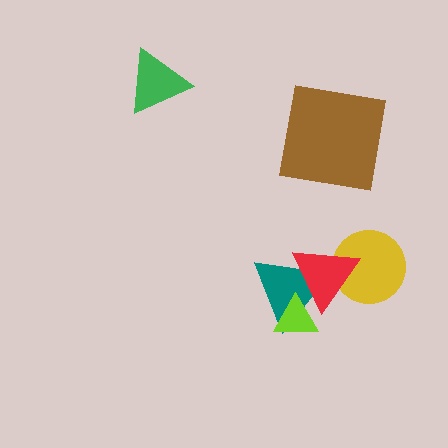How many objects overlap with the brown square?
0 objects overlap with the brown square.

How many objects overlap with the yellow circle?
1 object overlaps with the yellow circle.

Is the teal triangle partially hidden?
Yes, it is partially covered by another shape.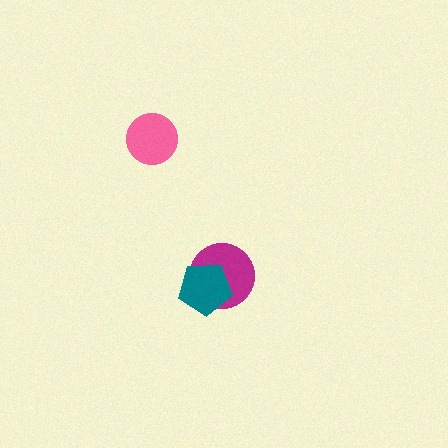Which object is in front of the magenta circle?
The teal pentagon is in front of the magenta circle.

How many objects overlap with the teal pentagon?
1 object overlaps with the teal pentagon.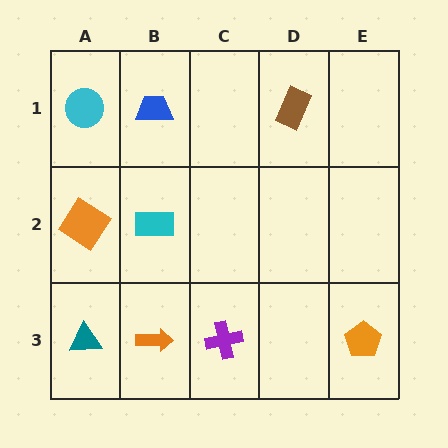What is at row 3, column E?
An orange pentagon.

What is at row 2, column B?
A cyan rectangle.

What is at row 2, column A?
An orange diamond.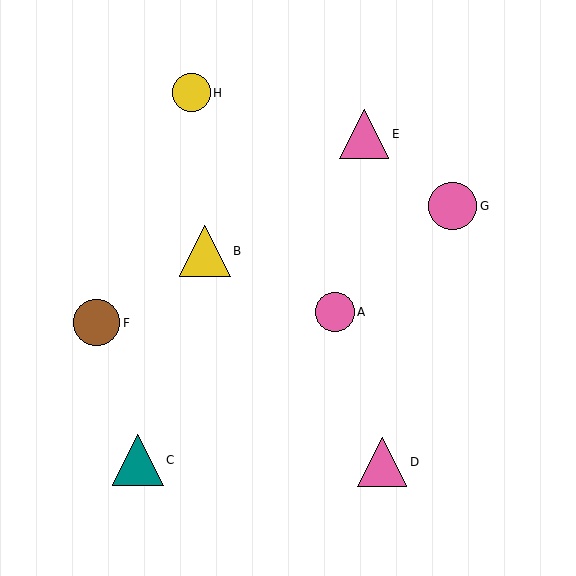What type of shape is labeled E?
Shape E is a pink triangle.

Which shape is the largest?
The teal triangle (labeled C) is the largest.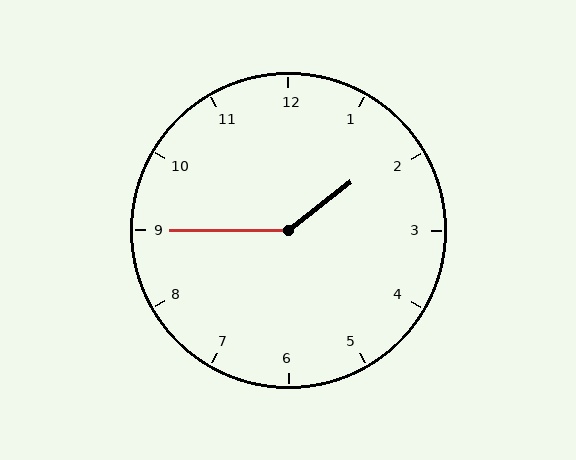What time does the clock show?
1:45.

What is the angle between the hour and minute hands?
Approximately 142 degrees.